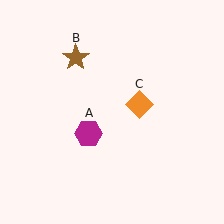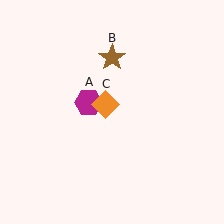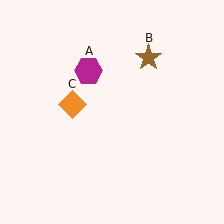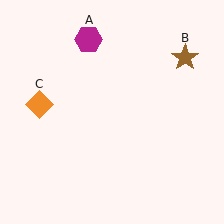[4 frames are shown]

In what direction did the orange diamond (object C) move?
The orange diamond (object C) moved left.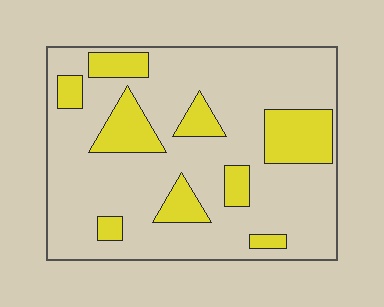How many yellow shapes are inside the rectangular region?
9.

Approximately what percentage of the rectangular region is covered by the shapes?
Approximately 25%.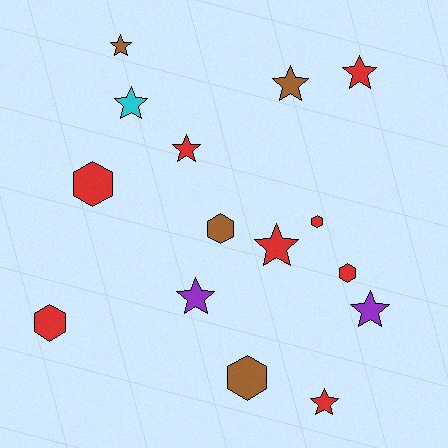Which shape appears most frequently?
Star, with 9 objects.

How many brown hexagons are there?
There are 2 brown hexagons.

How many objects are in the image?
There are 15 objects.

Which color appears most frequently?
Red, with 8 objects.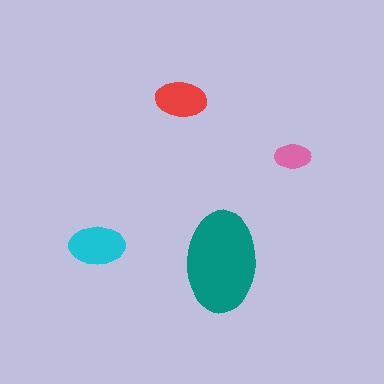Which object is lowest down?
The teal ellipse is bottommost.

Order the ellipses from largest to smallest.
the teal one, the cyan one, the red one, the pink one.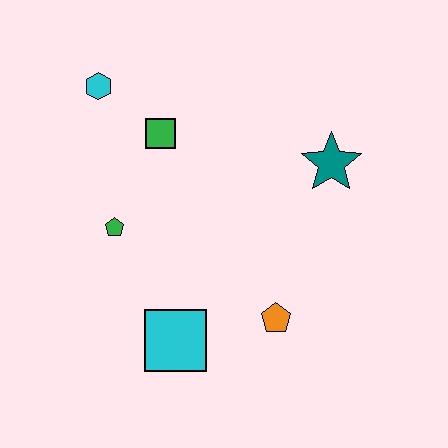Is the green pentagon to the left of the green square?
Yes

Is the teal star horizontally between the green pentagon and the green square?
No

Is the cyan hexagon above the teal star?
Yes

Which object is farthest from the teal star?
The cyan hexagon is farthest from the teal star.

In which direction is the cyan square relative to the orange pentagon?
The cyan square is to the left of the orange pentagon.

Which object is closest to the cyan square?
The orange pentagon is closest to the cyan square.